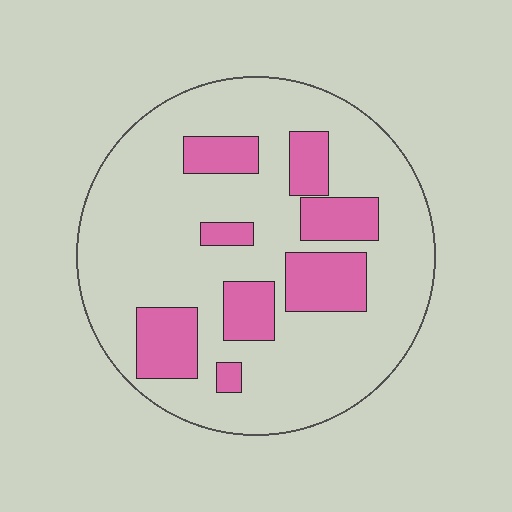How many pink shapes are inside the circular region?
8.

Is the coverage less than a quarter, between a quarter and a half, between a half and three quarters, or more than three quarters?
Less than a quarter.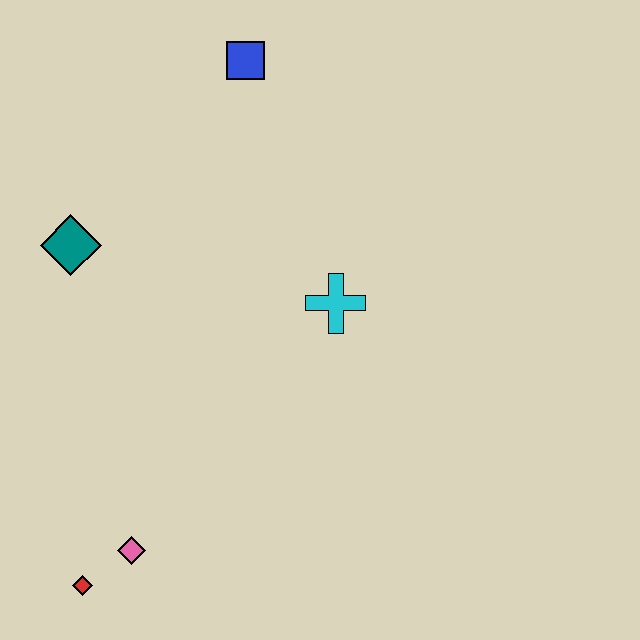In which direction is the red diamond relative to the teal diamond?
The red diamond is below the teal diamond.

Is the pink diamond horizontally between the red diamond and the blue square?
Yes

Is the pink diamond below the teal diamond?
Yes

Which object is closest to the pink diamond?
The red diamond is closest to the pink diamond.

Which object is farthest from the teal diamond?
The red diamond is farthest from the teal diamond.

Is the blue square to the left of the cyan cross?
Yes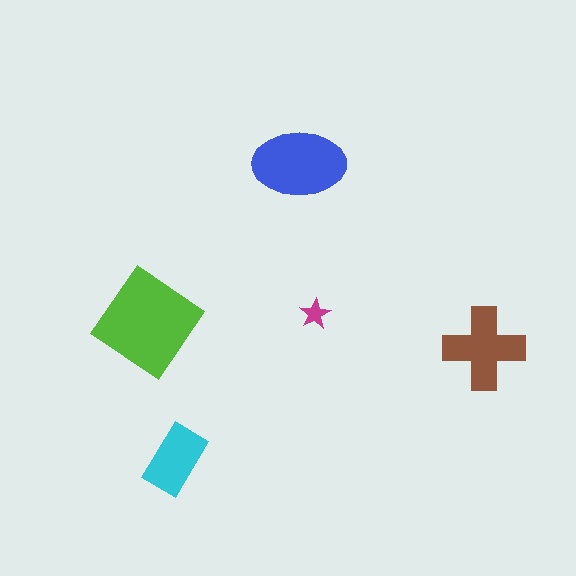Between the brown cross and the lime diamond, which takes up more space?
The lime diamond.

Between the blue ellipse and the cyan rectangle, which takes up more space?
The blue ellipse.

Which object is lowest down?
The cyan rectangle is bottommost.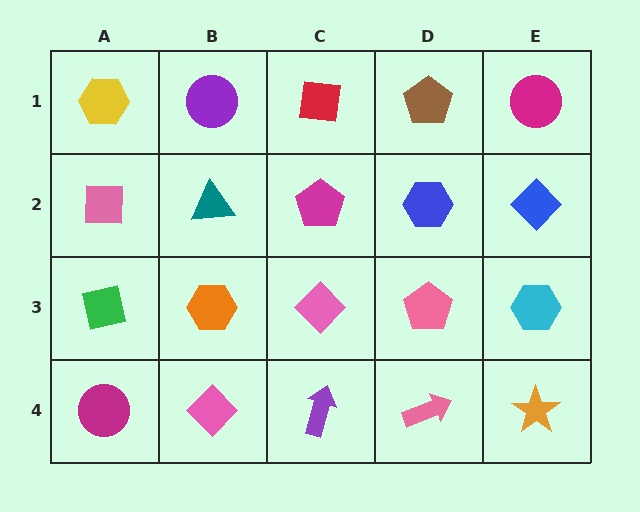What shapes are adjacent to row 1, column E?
A blue diamond (row 2, column E), a brown pentagon (row 1, column D).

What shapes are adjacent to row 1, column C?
A magenta pentagon (row 2, column C), a purple circle (row 1, column B), a brown pentagon (row 1, column D).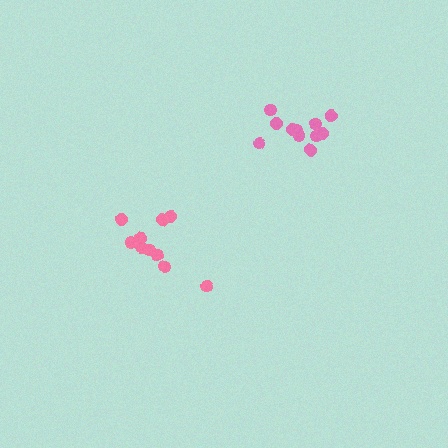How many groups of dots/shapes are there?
There are 2 groups.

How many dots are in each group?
Group 1: 11 dots, Group 2: 10 dots (21 total).